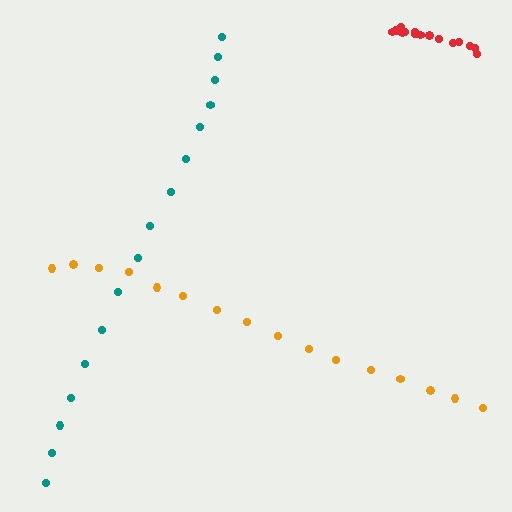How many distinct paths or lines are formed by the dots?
There are 3 distinct paths.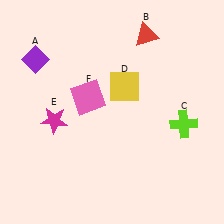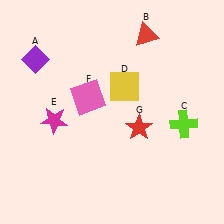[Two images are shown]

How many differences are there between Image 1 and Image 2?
There is 1 difference between the two images.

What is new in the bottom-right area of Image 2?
A red star (G) was added in the bottom-right area of Image 2.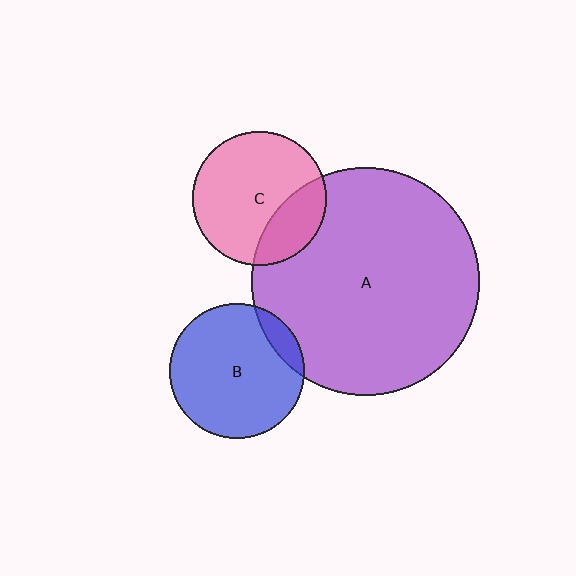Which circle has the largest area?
Circle A (purple).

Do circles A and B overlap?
Yes.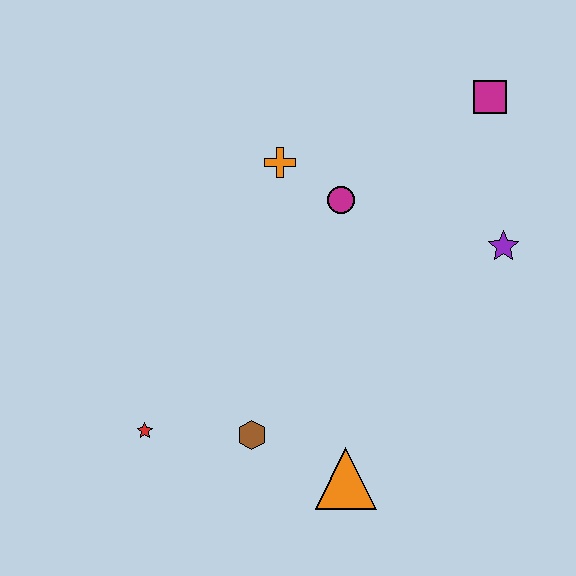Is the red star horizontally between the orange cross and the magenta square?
No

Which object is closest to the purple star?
The magenta square is closest to the purple star.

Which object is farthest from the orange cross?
The orange triangle is farthest from the orange cross.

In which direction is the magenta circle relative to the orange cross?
The magenta circle is to the right of the orange cross.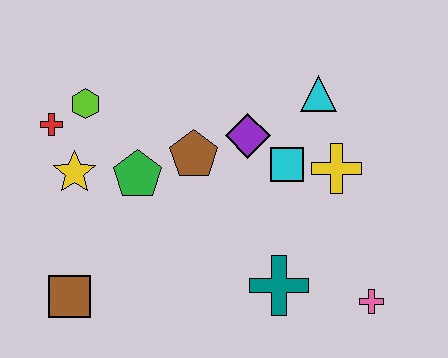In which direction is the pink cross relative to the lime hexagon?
The pink cross is to the right of the lime hexagon.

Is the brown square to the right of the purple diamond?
No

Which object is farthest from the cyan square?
The brown square is farthest from the cyan square.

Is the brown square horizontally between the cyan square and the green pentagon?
No